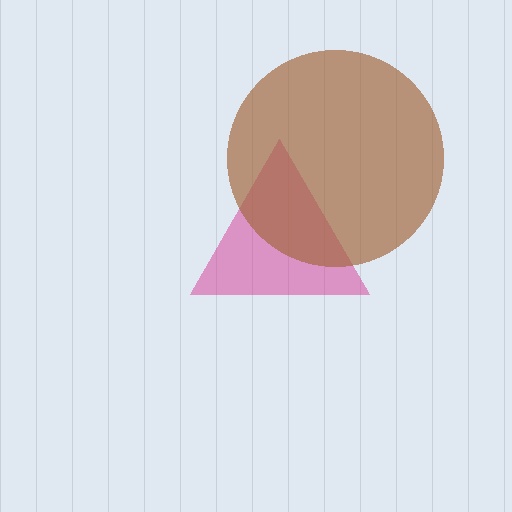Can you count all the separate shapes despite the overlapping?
Yes, there are 2 separate shapes.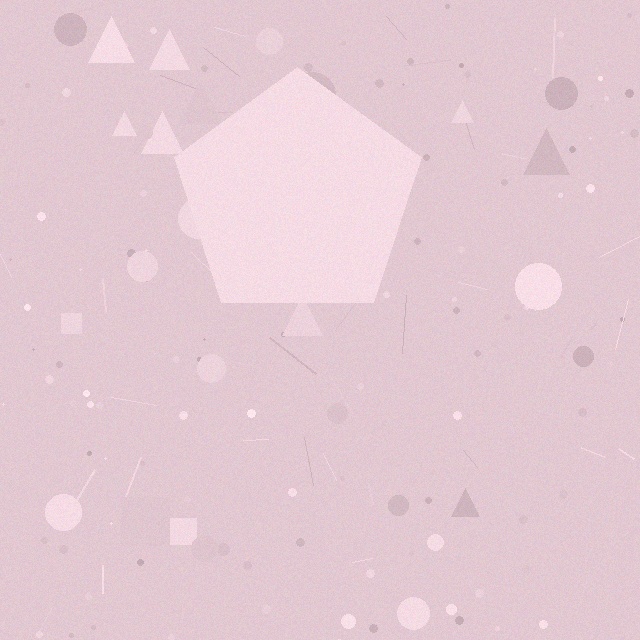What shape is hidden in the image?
A pentagon is hidden in the image.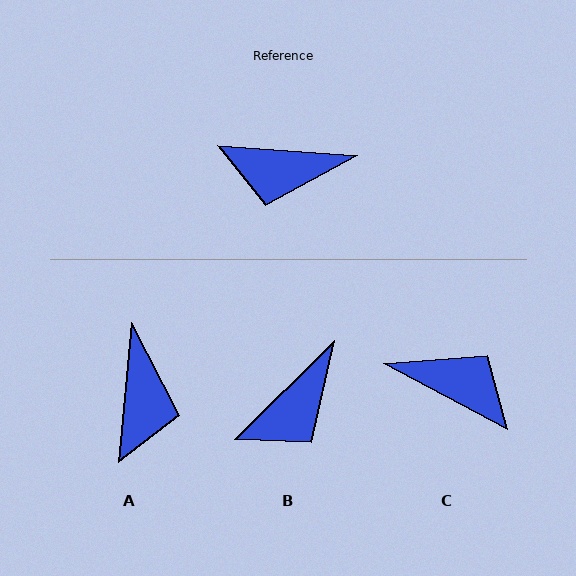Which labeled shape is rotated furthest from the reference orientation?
C, about 156 degrees away.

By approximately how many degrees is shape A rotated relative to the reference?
Approximately 89 degrees counter-clockwise.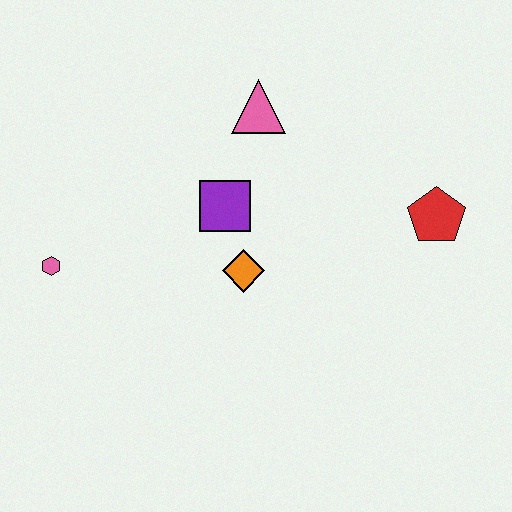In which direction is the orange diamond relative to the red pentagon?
The orange diamond is to the left of the red pentagon.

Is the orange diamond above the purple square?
No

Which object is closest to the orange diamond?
The purple square is closest to the orange diamond.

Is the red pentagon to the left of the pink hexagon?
No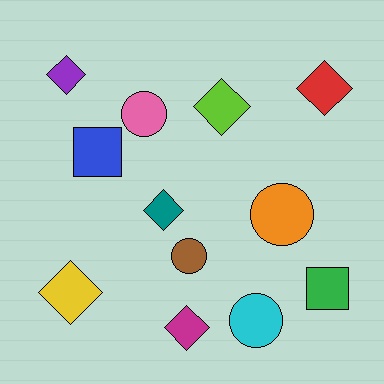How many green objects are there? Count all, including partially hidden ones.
There is 1 green object.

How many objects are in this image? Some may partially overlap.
There are 12 objects.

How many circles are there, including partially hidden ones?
There are 4 circles.